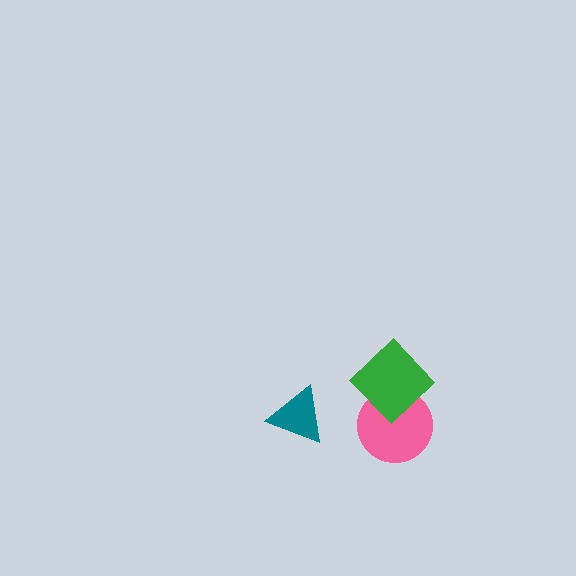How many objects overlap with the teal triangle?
0 objects overlap with the teal triangle.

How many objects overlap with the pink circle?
1 object overlaps with the pink circle.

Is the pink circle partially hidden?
Yes, it is partially covered by another shape.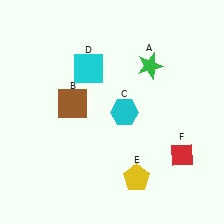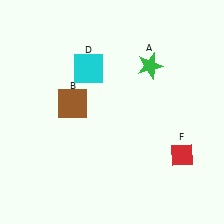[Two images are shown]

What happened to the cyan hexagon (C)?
The cyan hexagon (C) was removed in Image 2. It was in the bottom-right area of Image 1.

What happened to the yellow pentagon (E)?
The yellow pentagon (E) was removed in Image 2. It was in the bottom-right area of Image 1.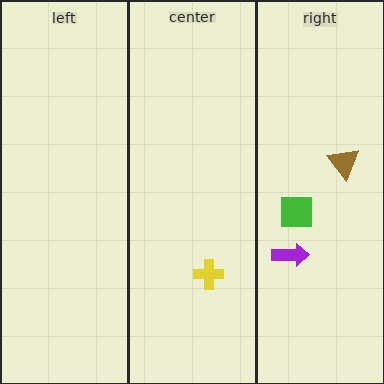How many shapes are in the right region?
3.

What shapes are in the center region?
The yellow cross.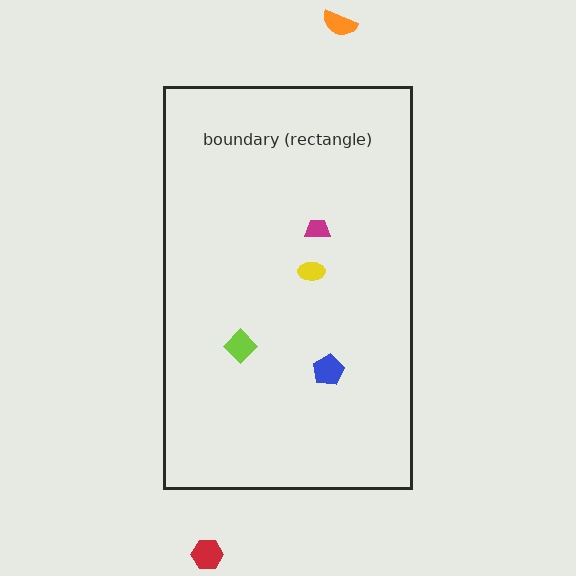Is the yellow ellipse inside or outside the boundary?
Inside.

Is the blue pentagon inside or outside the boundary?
Inside.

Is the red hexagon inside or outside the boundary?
Outside.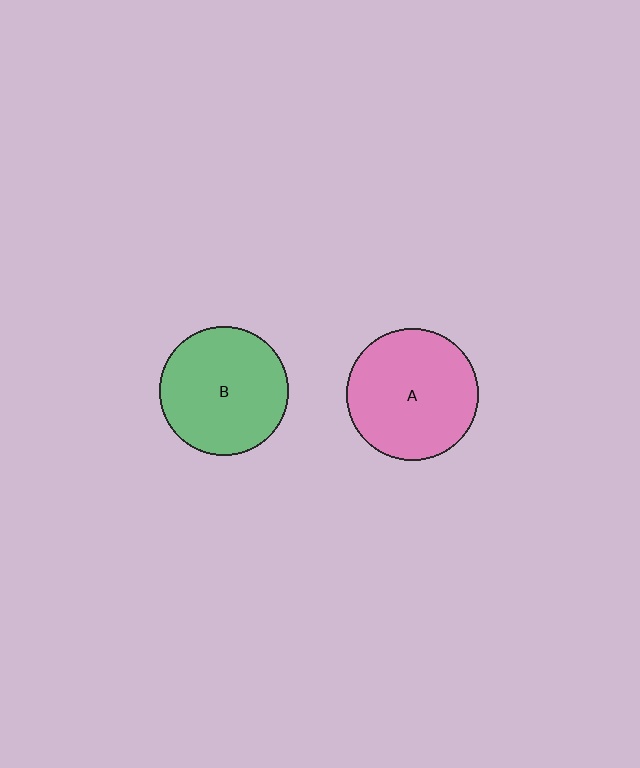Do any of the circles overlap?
No, none of the circles overlap.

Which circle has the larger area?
Circle A (pink).